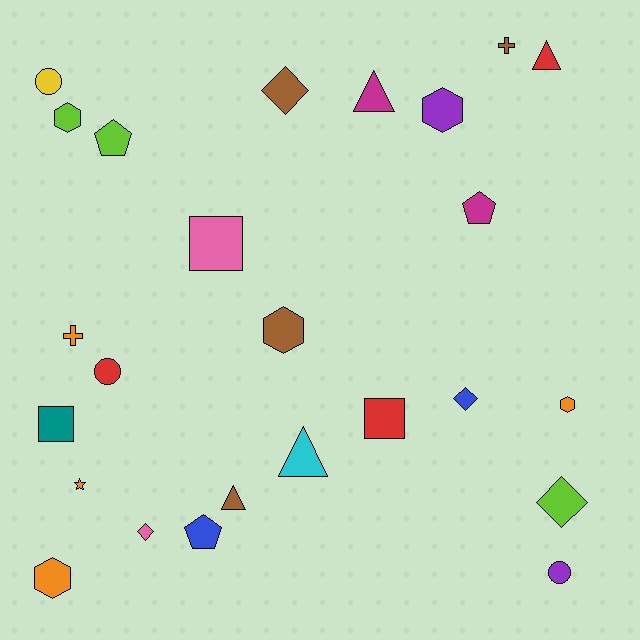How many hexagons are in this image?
There are 5 hexagons.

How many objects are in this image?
There are 25 objects.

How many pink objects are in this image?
There are 2 pink objects.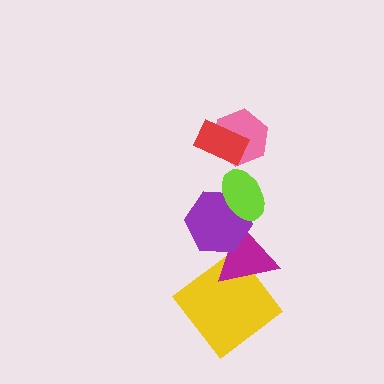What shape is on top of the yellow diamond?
The magenta triangle is on top of the yellow diamond.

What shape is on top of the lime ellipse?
The pink hexagon is on top of the lime ellipse.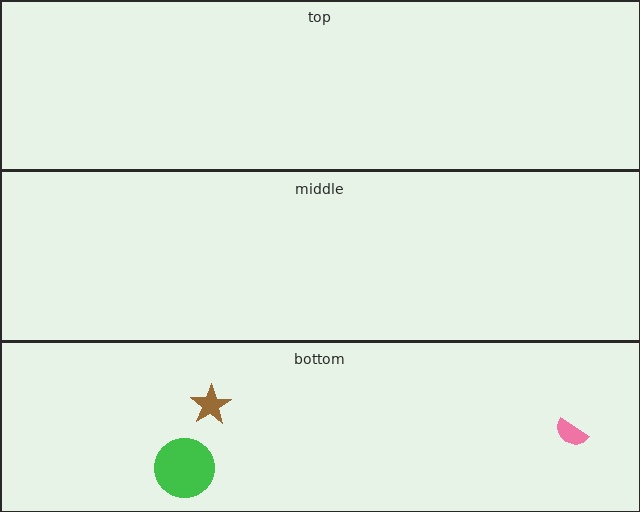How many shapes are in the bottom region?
3.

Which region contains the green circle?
The bottom region.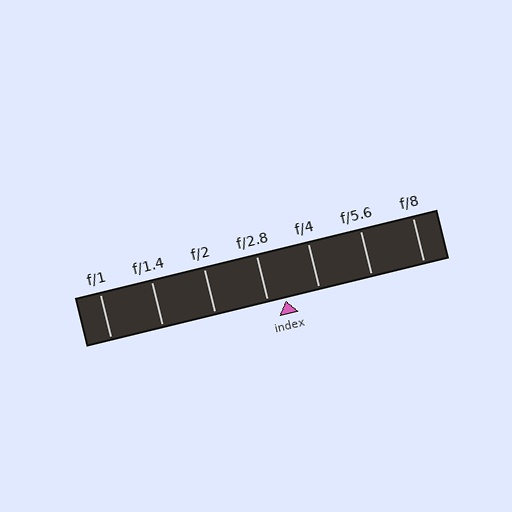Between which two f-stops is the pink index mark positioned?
The index mark is between f/2.8 and f/4.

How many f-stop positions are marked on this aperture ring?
There are 7 f-stop positions marked.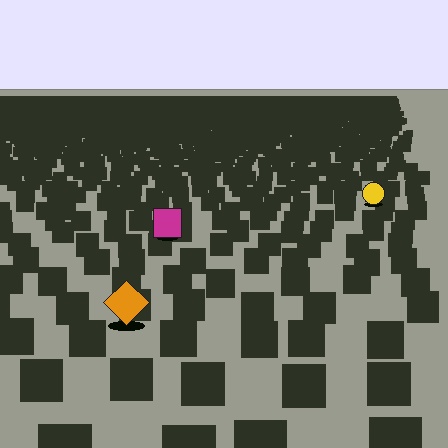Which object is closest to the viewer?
The orange diamond is closest. The texture marks near it are larger and more spread out.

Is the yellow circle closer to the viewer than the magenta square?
No. The magenta square is closer — you can tell from the texture gradient: the ground texture is coarser near it.